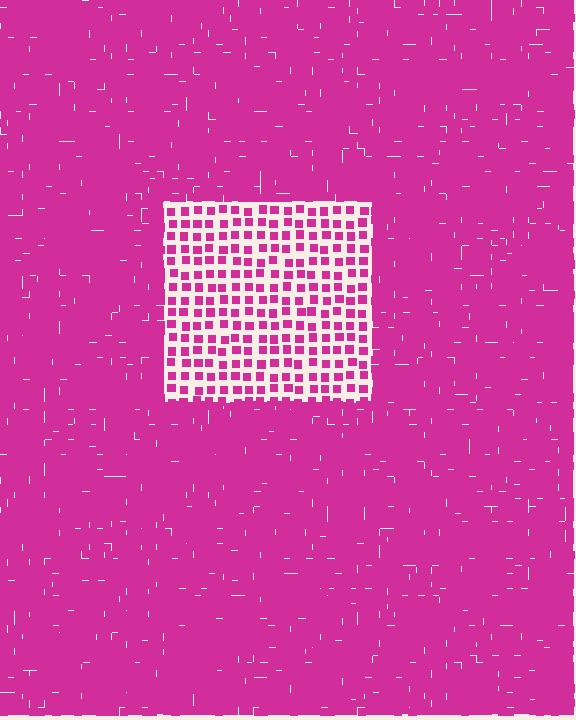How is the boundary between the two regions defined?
The boundary is defined by a change in element density (approximately 2.9x ratio). All elements are the same color, size, and shape.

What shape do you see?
I see a rectangle.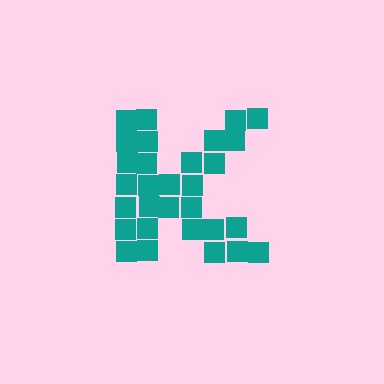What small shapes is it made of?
It is made of small squares.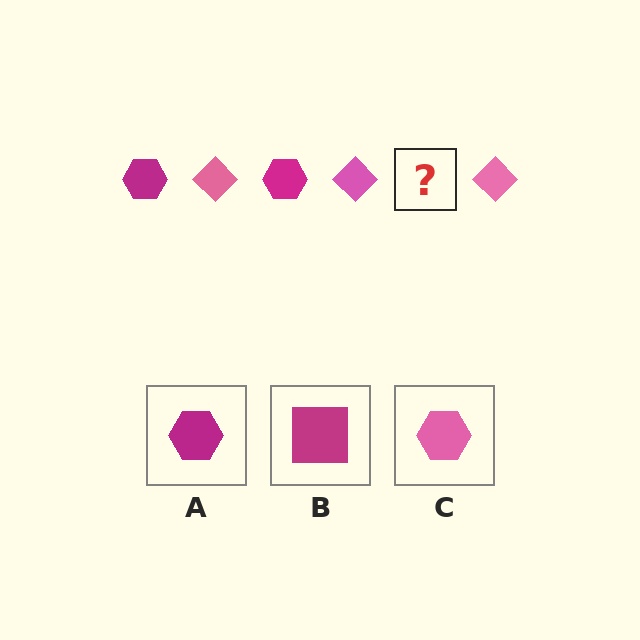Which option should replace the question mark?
Option A.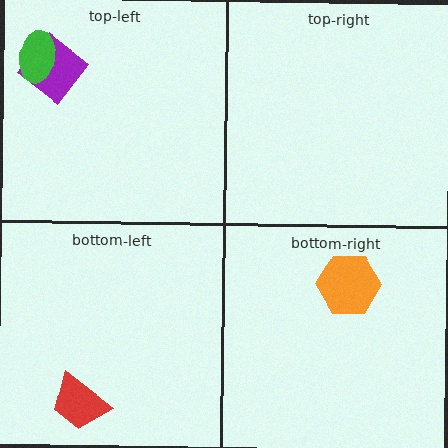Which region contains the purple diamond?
The top-left region.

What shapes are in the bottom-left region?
The red trapezoid.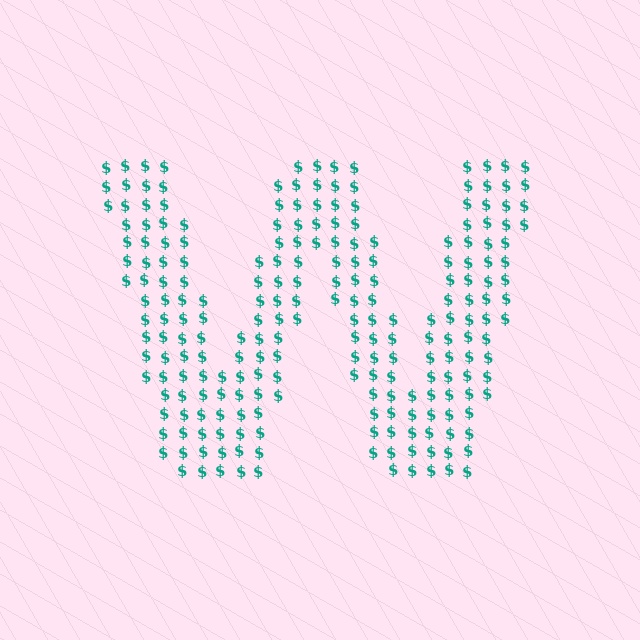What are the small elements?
The small elements are dollar signs.